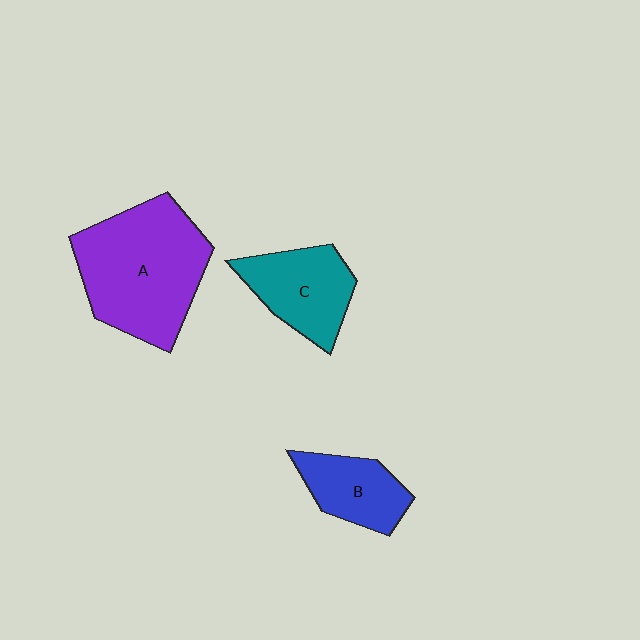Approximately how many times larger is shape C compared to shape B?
Approximately 1.3 times.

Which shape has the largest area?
Shape A (purple).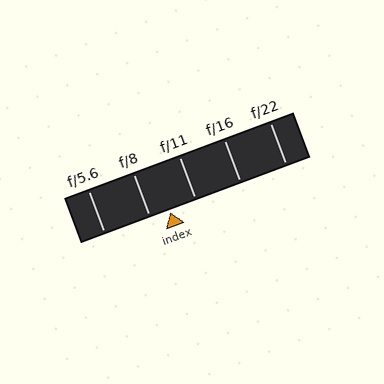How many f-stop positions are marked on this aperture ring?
There are 5 f-stop positions marked.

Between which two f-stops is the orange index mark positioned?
The index mark is between f/8 and f/11.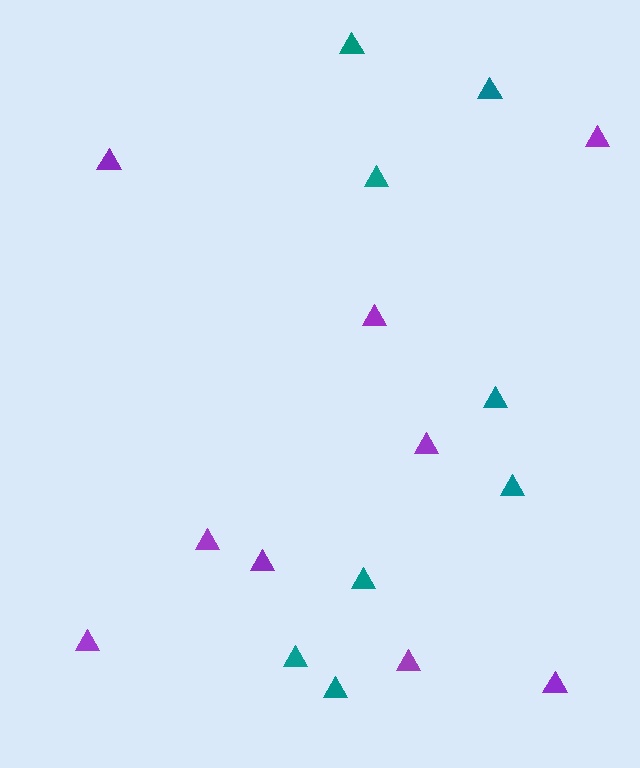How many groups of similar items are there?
There are 2 groups: one group of purple triangles (9) and one group of teal triangles (8).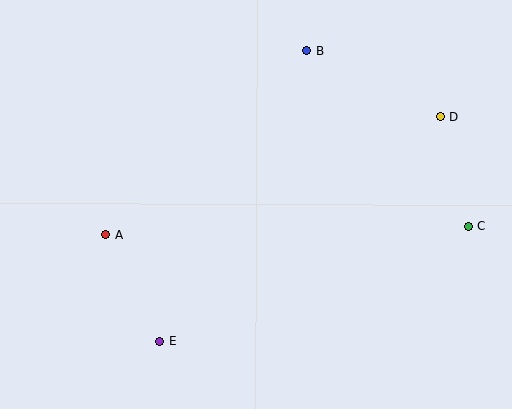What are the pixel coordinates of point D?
Point D is at (441, 117).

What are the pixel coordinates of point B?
Point B is at (306, 51).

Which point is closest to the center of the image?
Point A at (105, 235) is closest to the center.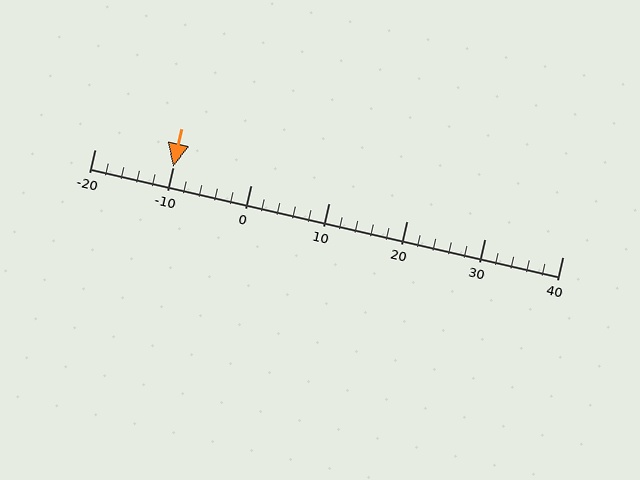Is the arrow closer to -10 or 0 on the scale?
The arrow is closer to -10.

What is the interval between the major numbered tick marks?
The major tick marks are spaced 10 units apart.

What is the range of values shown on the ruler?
The ruler shows values from -20 to 40.